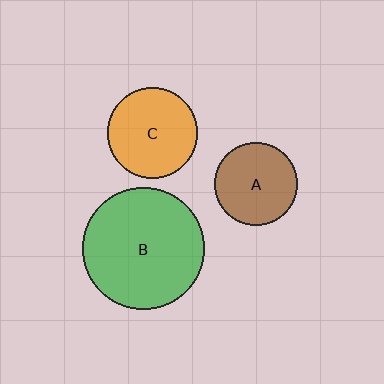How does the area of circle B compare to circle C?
Approximately 1.8 times.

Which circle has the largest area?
Circle B (green).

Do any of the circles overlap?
No, none of the circles overlap.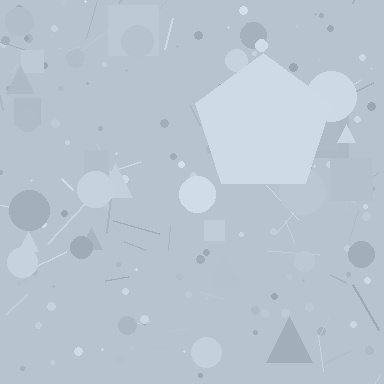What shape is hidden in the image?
A pentagon is hidden in the image.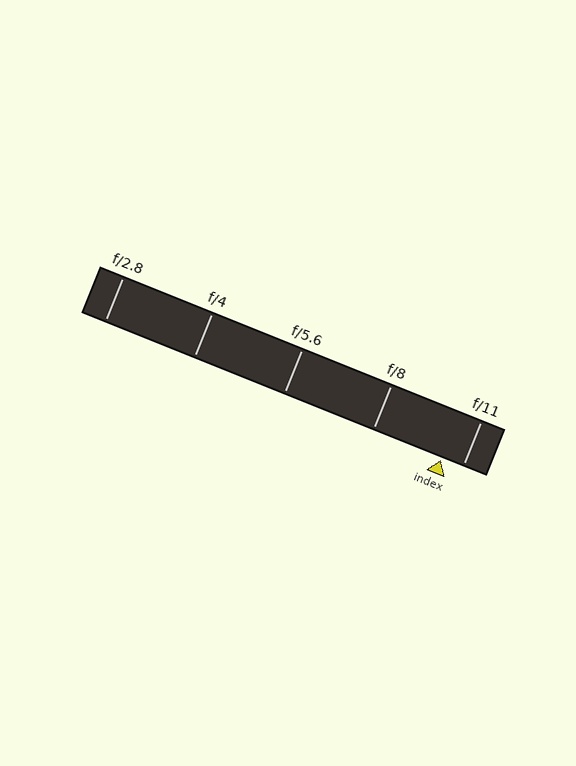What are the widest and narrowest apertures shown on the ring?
The widest aperture shown is f/2.8 and the narrowest is f/11.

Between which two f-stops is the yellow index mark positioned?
The index mark is between f/8 and f/11.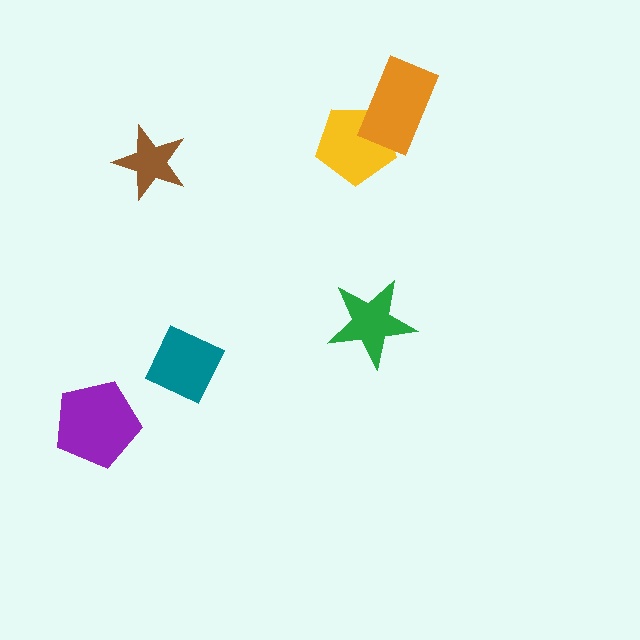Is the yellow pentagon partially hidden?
Yes, it is partially covered by another shape.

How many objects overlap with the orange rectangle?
1 object overlaps with the orange rectangle.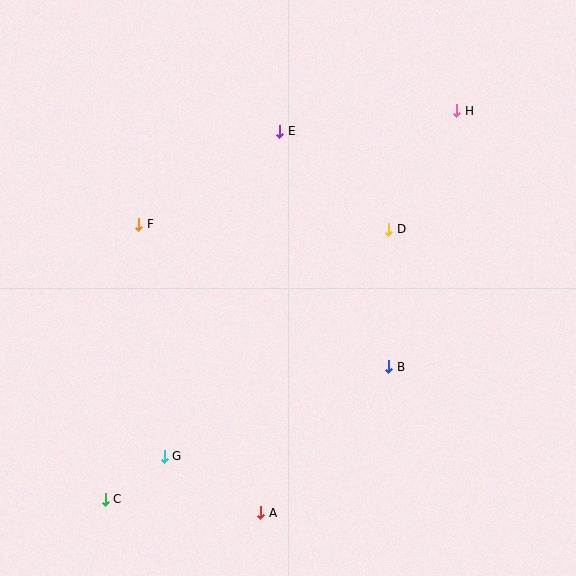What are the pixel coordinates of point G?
Point G is at (164, 456).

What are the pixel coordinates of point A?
Point A is at (261, 513).